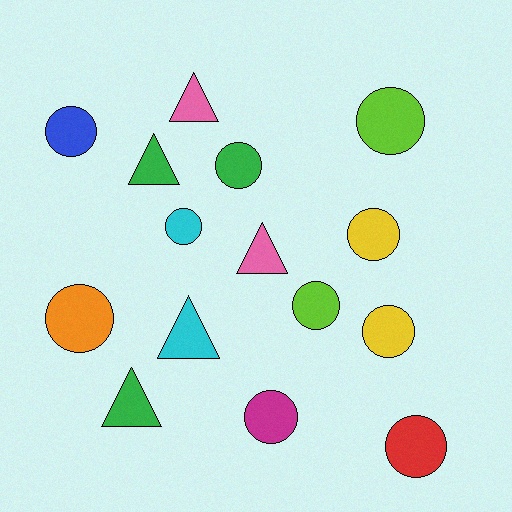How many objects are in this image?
There are 15 objects.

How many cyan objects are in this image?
There are 2 cyan objects.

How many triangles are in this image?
There are 5 triangles.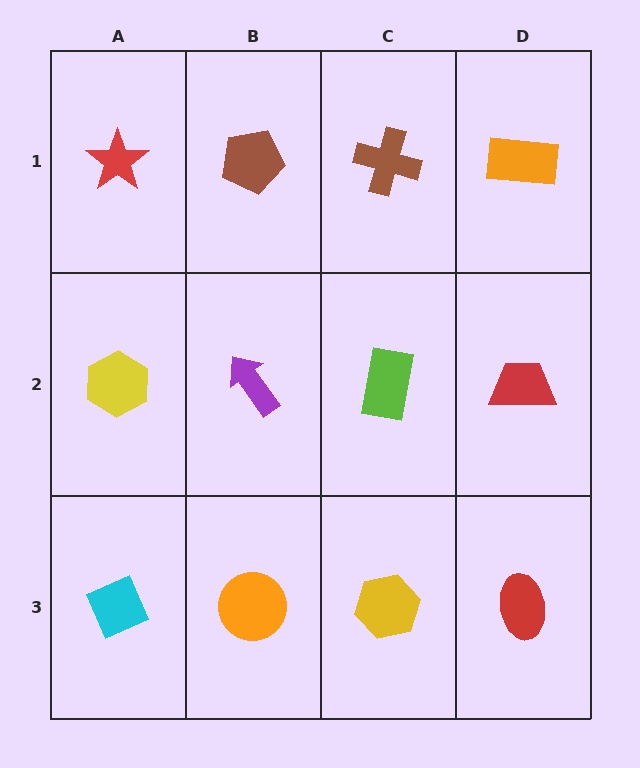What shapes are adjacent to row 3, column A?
A yellow hexagon (row 2, column A), an orange circle (row 3, column B).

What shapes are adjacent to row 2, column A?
A red star (row 1, column A), a cyan diamond (row 3, column A), a purple arrow (row 2, column B).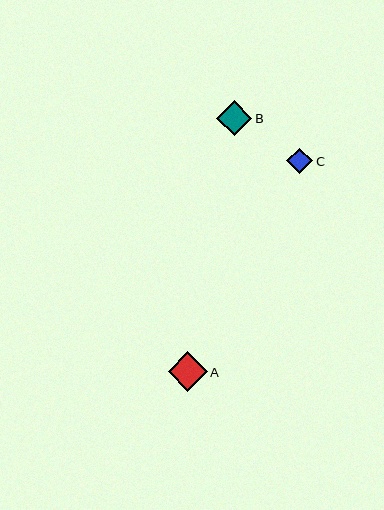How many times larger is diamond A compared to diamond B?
Diamond A is approximately 1.1 times the size of diamond B.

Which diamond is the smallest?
Diamond C is the smallest with a size of approximately 26 pixels.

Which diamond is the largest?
Diamond A is the largest with a size of approximately 39 pixels.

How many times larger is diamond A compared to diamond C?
Diamond A is approximately 1.5 times the size of diamond C.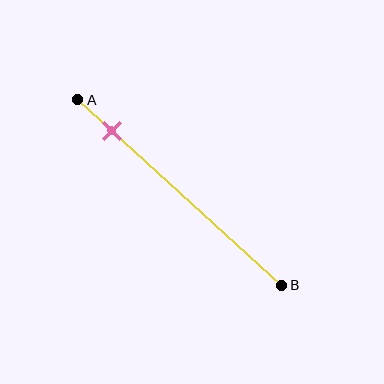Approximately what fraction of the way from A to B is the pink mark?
The pink mark is approximately 15% of the way from A to B.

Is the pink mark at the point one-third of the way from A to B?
No, the mark is at about 15% from A, not at the 33% one-third point.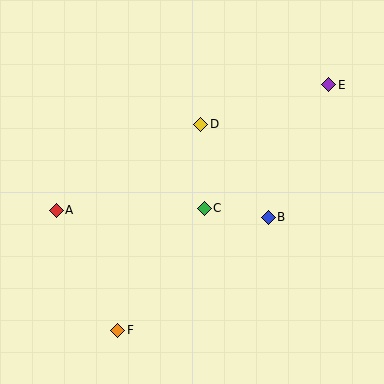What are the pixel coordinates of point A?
Point A is at (56, 210).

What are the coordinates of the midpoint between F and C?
The midpoint between F and C is at (161, 269).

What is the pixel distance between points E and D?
The distance between E and D is 134 pixels.